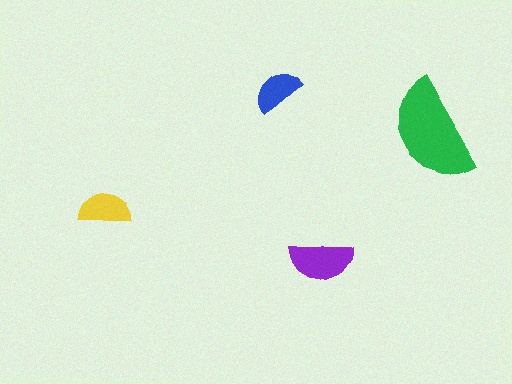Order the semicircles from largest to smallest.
the green one, the purple one, the yellow one, the blue one.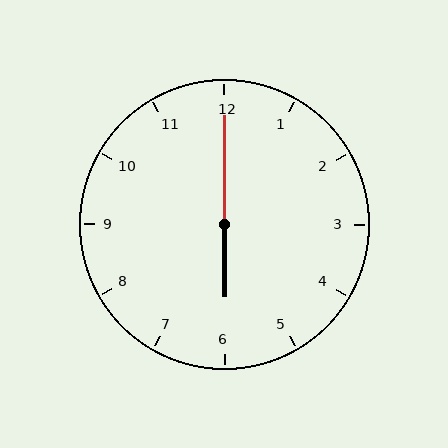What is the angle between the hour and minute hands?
Approximately 180 degrees.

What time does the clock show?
6:00.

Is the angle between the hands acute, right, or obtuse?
It is obtuse.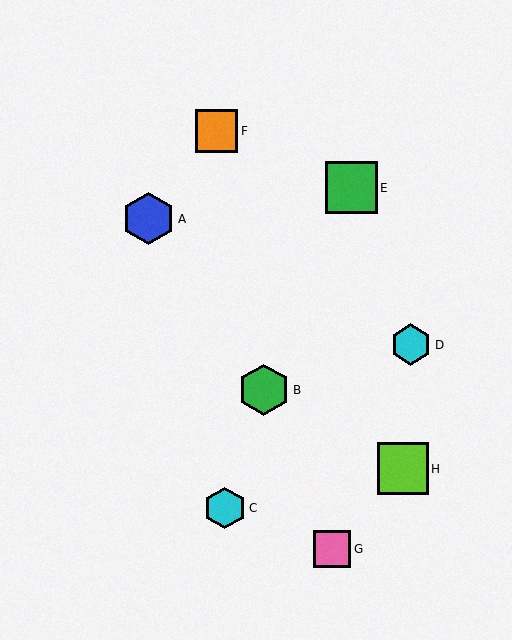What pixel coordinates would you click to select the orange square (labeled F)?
Click at (217, 131) to select the orange square F.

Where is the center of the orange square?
The center of the orange square is at (217, 131).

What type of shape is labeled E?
Shape E is a green square.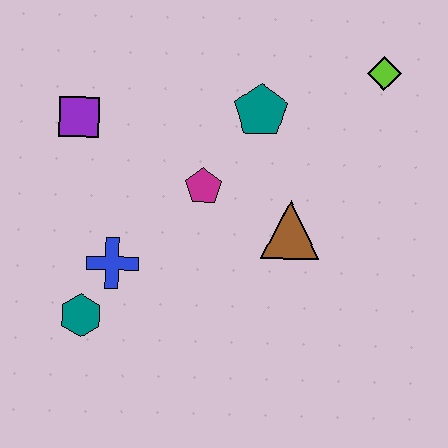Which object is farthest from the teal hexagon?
The lime diamond is farthest from the teal hexagon.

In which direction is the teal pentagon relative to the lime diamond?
The teal pentagon is to the left of the lime diamond.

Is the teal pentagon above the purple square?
Yes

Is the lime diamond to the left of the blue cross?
No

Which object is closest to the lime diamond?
The teal pentagon is closest to the lime diamond.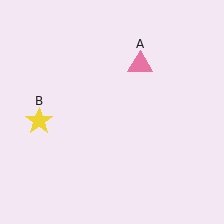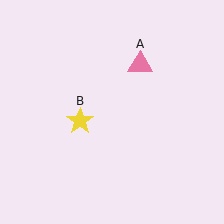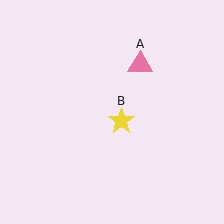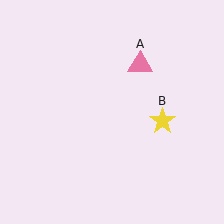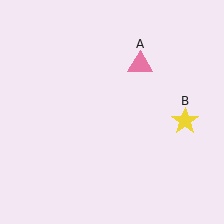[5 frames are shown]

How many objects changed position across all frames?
1 object changed position: yellow star (object B).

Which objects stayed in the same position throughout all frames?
Pink triangle (object A) remained stationary.